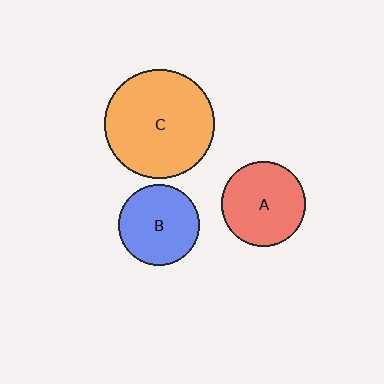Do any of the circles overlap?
No, none of the circles overlap.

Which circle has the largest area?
Circle C (orange).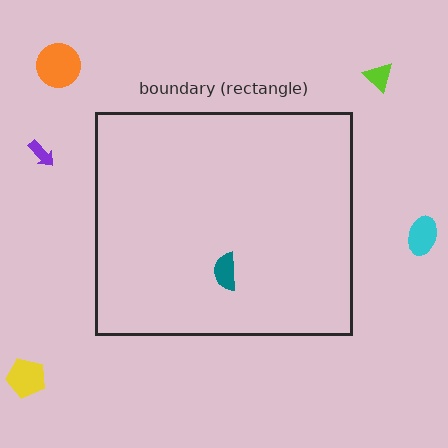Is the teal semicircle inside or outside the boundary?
Inside.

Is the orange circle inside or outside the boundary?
Outside.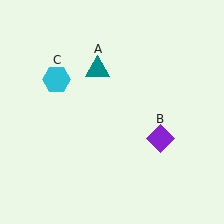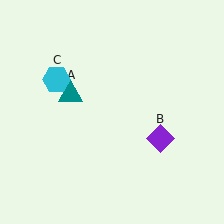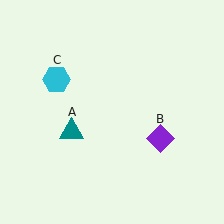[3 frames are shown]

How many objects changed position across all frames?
1 object changed position: teal triangle (object A).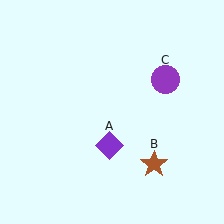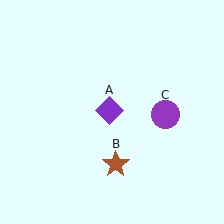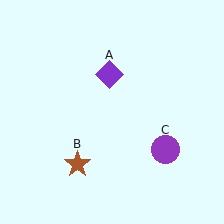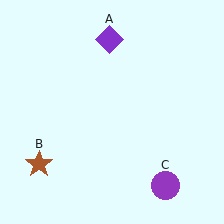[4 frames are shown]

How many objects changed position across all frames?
3 objects changed position: purple diamond (object A), brown star (object B), purple circle (object C).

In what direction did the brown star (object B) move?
The brown star (object B) moved left.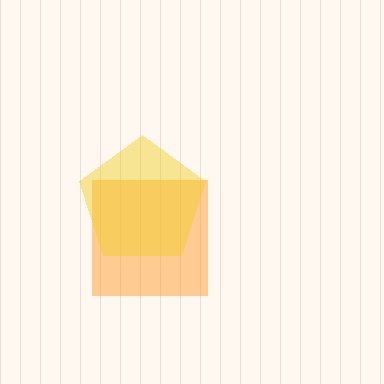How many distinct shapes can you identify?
There are 2 distinct shapes: an orange square, a yellow pentagon.